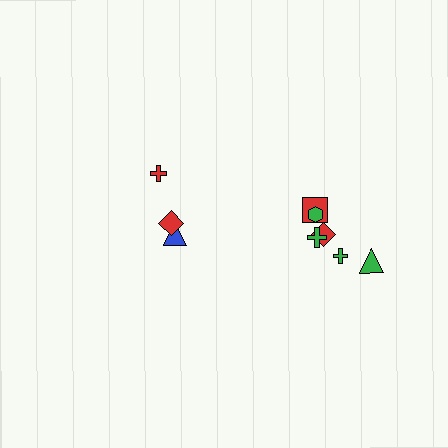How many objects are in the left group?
There are 3 objects.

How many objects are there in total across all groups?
There are 9 objects.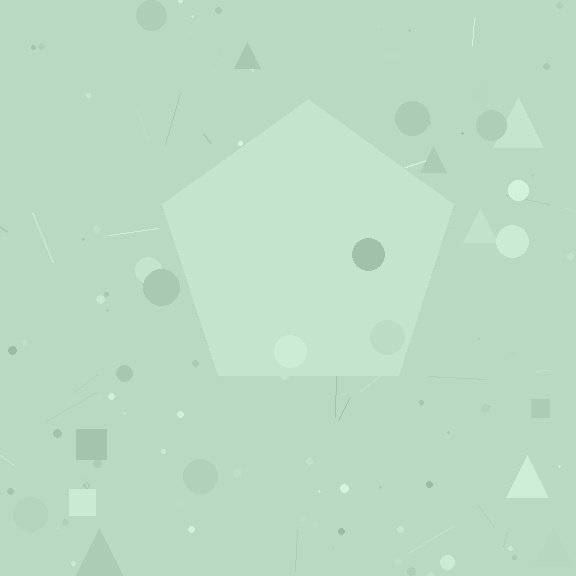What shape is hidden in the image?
A pentagon is hidden in the image.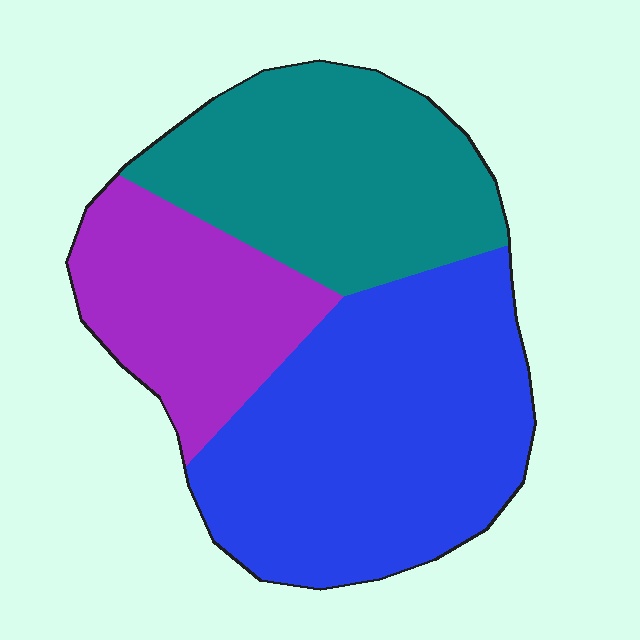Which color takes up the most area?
Blue, at roughly 45%.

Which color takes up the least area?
Purple, at roughly 25%.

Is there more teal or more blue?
Blue.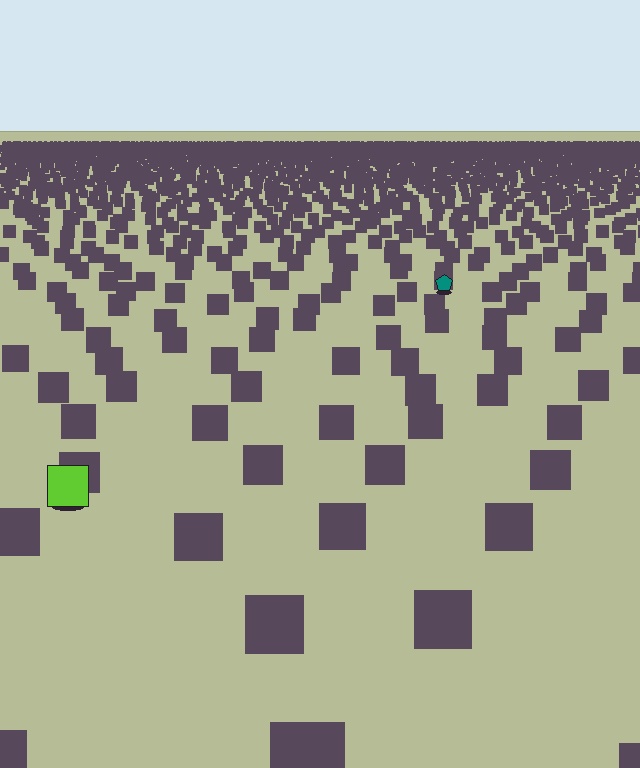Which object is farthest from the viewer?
The teal pentagon is farthest from the viewer. It appears smaller and the ground texture around it is denser.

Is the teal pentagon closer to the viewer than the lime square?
No. The lime square is closer — you can tell from the texture gradient: the ground texture is coarser near it.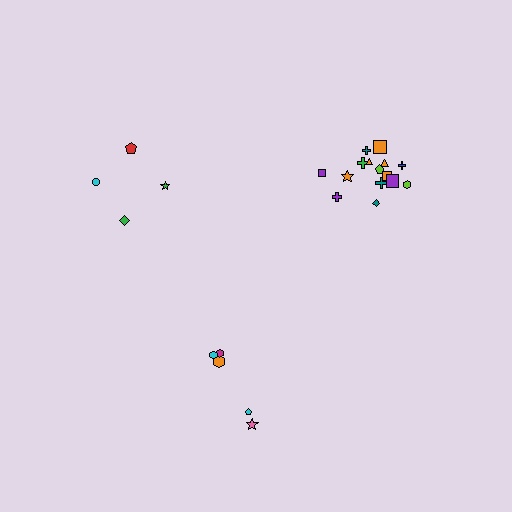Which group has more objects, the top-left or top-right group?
The top-right group.